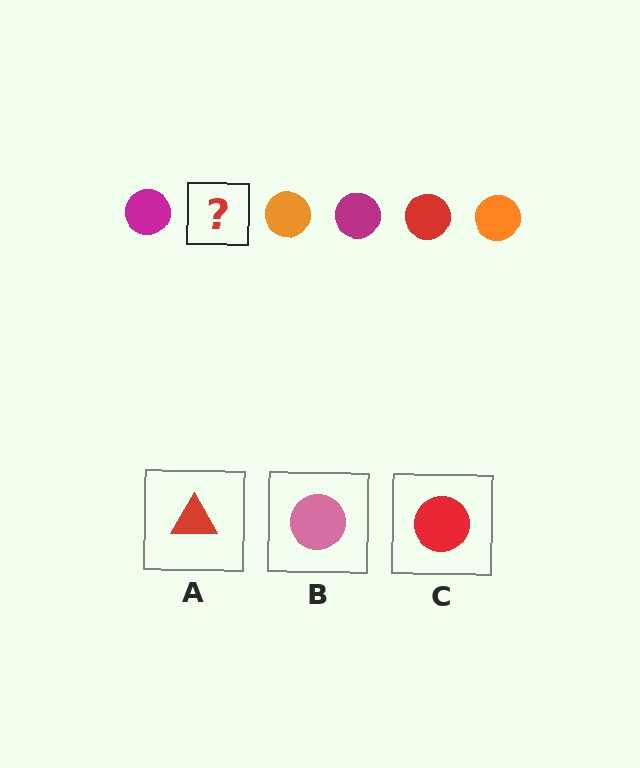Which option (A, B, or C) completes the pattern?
C.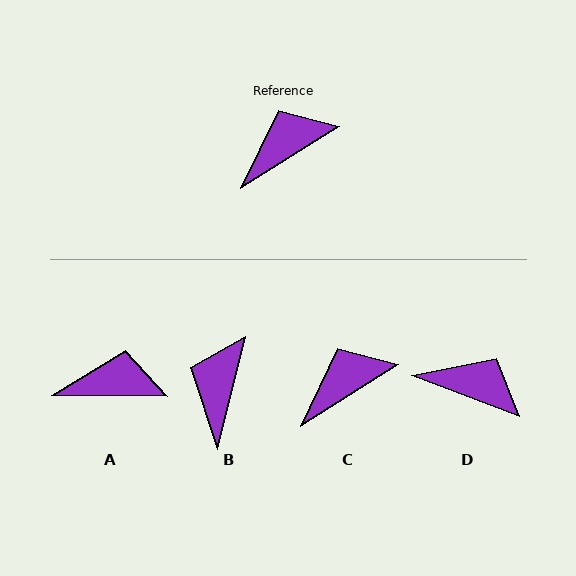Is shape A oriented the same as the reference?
No, it is off by about 32 degrees.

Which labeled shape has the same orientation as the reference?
C.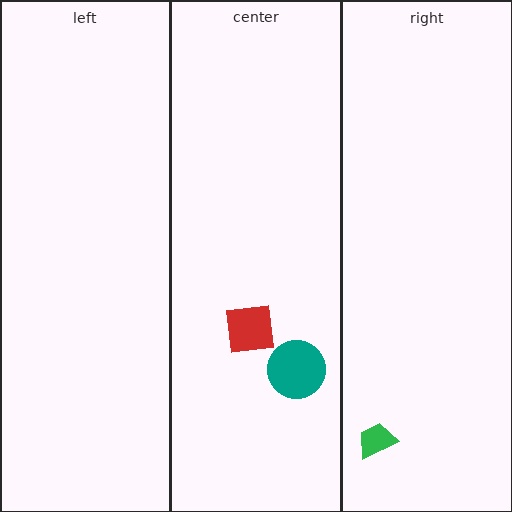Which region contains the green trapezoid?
The right region.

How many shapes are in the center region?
2.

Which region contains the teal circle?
The center region.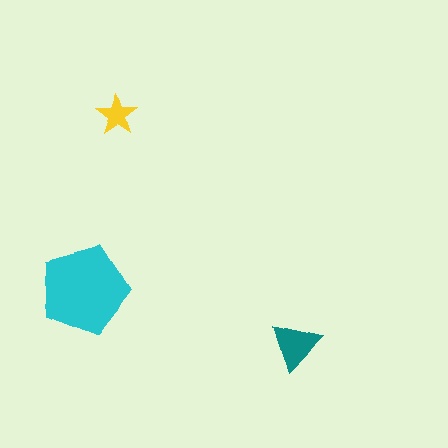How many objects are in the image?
There are 3 objects in the image.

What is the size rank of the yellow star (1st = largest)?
3rd.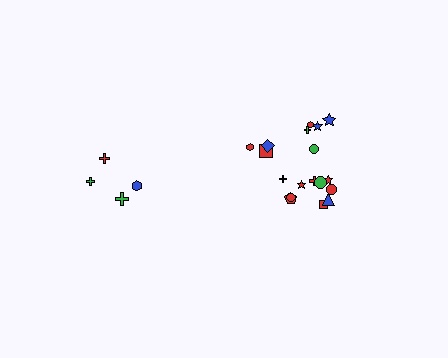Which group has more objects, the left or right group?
The right group.